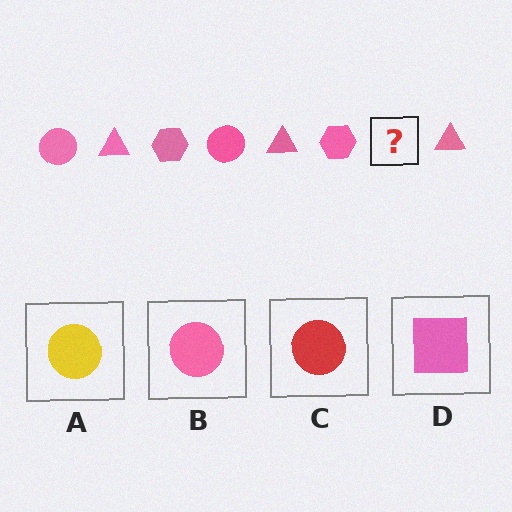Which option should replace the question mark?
Option B.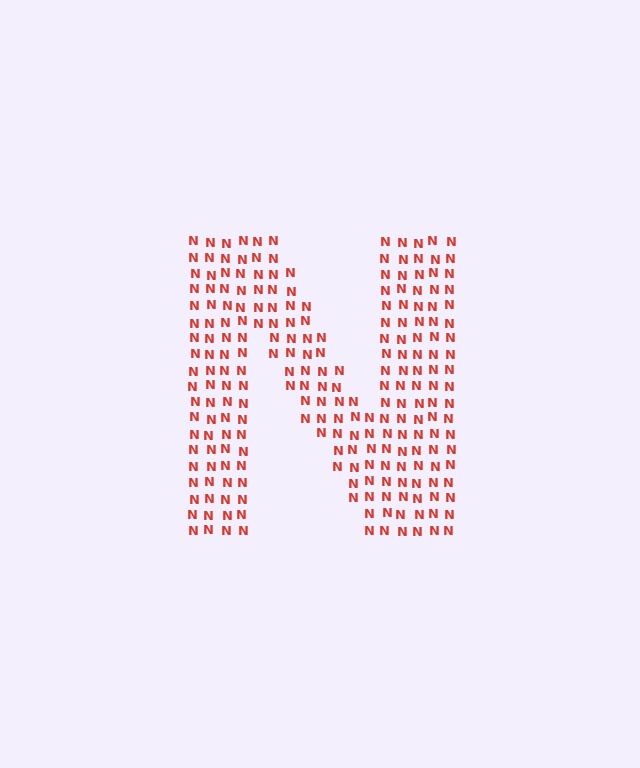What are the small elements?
The small elements are letter N's.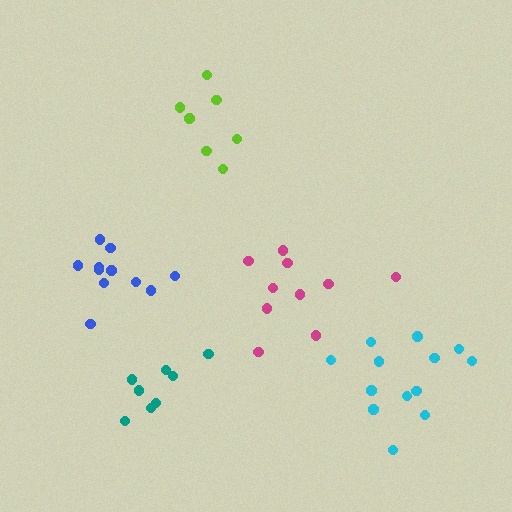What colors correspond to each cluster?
The clusters are colored: blue, magenta, cyan, lime, teal.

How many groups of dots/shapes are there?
There are 5 groups.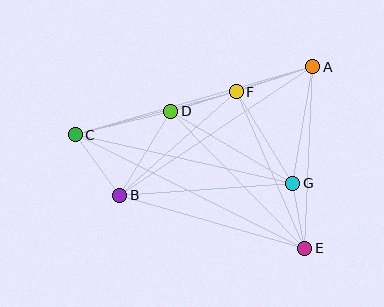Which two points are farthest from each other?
Points C and E are farthest from each other.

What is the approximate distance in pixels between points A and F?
The distance between A and F is approximately 81 pixels.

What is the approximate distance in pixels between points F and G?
The distance between F and G is approximately 108 pixels.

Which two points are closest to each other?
Points E and G are closest to each other.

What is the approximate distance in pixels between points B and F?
The distance between B and F is approximately 156 pixels.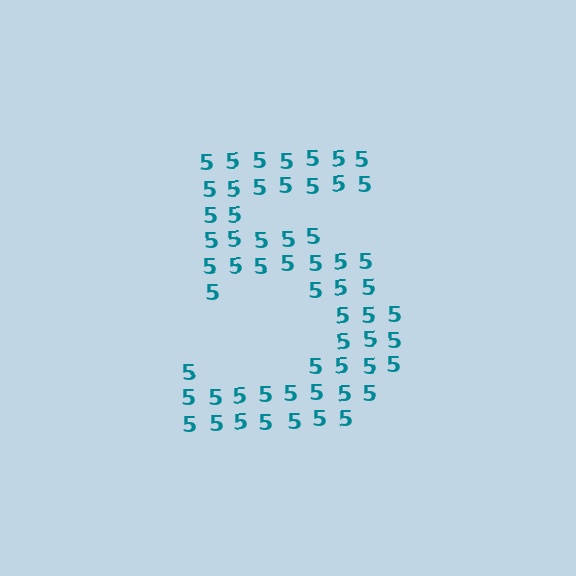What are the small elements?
The small elements are digit 5's.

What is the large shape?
The large shape is the digit 5.